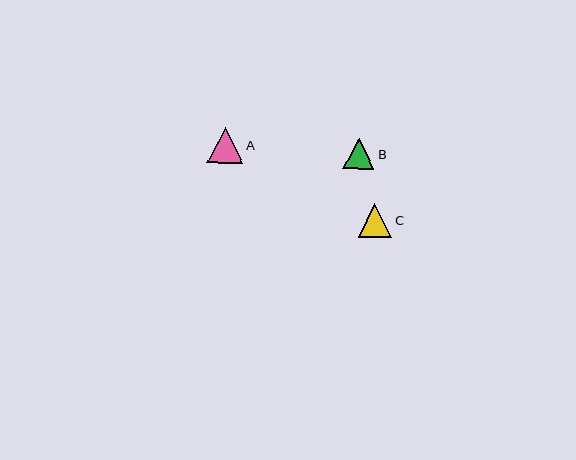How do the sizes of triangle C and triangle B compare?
Triangle C and triangle B are approximately the same size.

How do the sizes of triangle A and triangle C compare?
Triangle A and triangle C are approximately the same size.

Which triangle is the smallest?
Triangle B is the smallest with a size of approximately 31 pixels.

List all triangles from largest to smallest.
From largest to smallest: A, C, B.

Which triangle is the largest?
Triangle A is the largest with a size of approximately 36 pixels.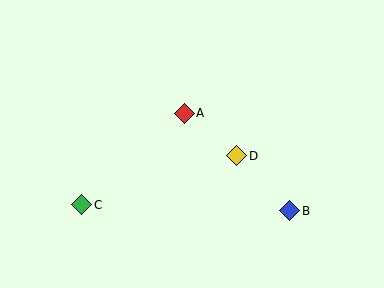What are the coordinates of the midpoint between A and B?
The midpoint between A and B is at (237, 162).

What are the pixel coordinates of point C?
Point C is at (82, 205).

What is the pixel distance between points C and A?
The distance between C and A is 137 pixels.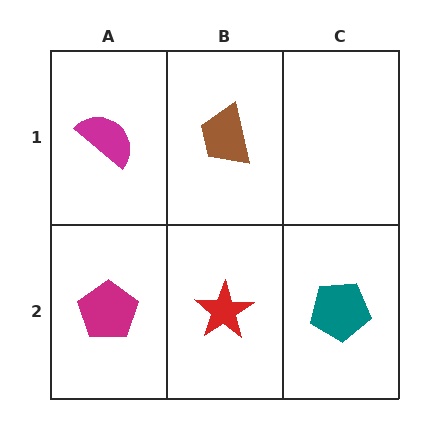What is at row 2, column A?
A magenta pentagon.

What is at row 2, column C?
A teal pentagon.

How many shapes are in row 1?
2 shapes.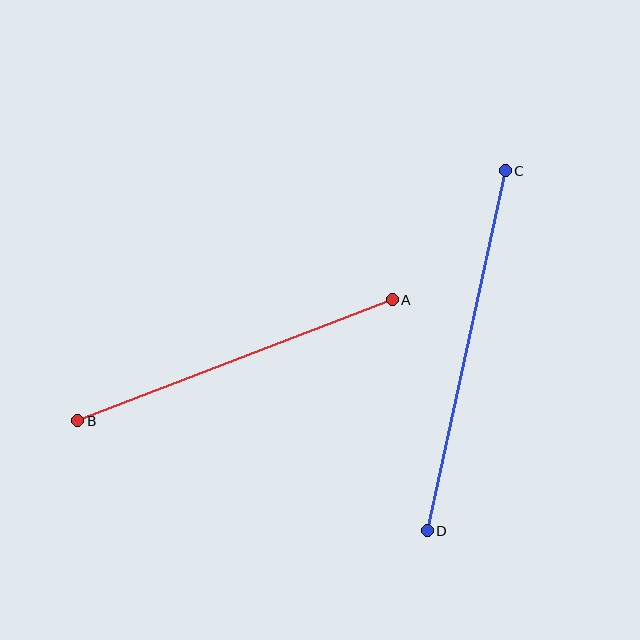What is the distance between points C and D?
The distance is approximately 368 pixels.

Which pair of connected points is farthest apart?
Points C and D are farthest apart.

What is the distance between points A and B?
The distance is approximately 337 pixels.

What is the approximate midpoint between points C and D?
The midpoint is at approximately (466, 351) pixels.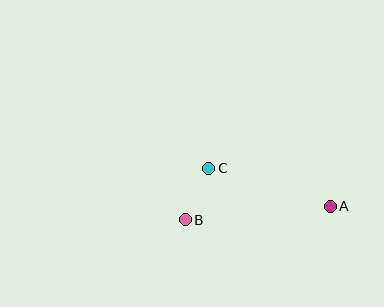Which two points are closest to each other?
Points B and C are closest to each other.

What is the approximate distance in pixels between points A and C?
The distance between A and C is approximately 127 pixels.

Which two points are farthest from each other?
Points A and B are farthest from each other.